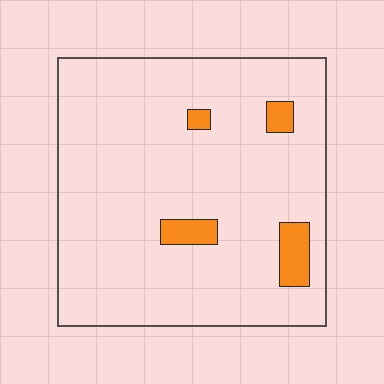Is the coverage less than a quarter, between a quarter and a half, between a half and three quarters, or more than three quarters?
Less than a quarter.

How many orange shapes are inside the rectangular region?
4.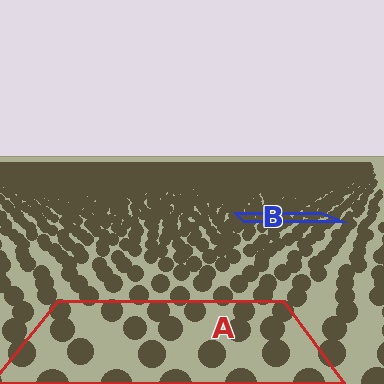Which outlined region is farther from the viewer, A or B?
Region B is farther from the viewer — the texture elements inside it appear smaller and more densely packed.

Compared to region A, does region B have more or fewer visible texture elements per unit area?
Region B has more texture elements per unit area — they are packed more densely because it is farther away.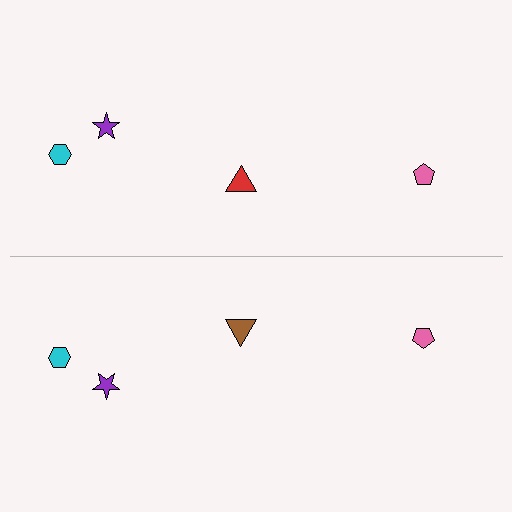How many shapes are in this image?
There are 8 shapes in this image.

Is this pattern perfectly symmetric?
No, the pattern is not perfectly symmetric. The brown triangle on the bottom side breaks the symmetry — its mirror counterpart is red.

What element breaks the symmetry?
The brown triangle on the bottom side breaks the symmetry — its mirror counterpart is red.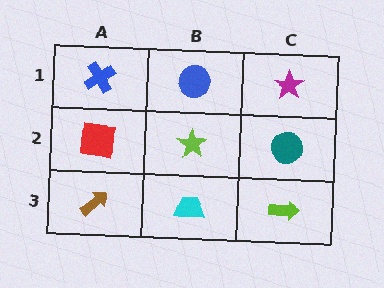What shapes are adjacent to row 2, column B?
A blue circle (row 1, column B), a cyan trapezoid (row 3, column B), a red square (row 2, column A), a teal circle (row 2, column C).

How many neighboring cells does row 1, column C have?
2.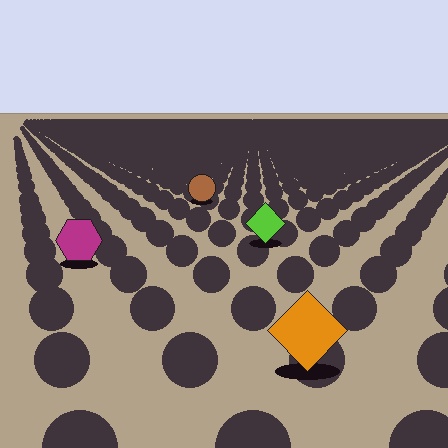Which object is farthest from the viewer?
The brown circle is farthest from the viewer. It appears smaller and the ground texture around it is denser.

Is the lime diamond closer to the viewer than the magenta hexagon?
No. The magenta hexagon is closer — you can tell from the texture gradient: the ground texture is coarser near it.